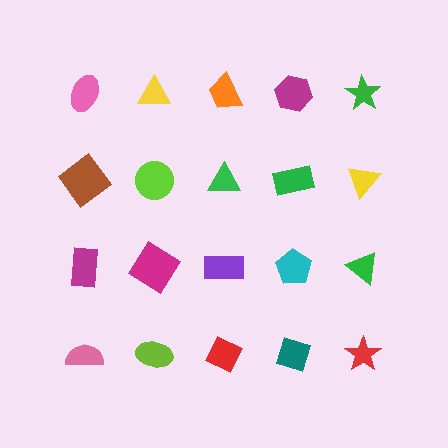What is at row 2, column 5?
A yellow triangle.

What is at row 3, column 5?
A green triangle.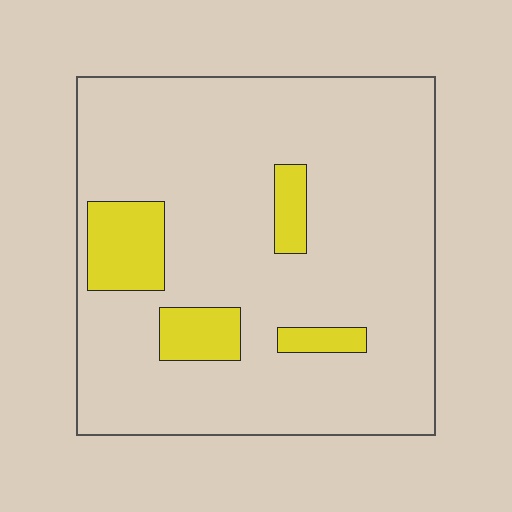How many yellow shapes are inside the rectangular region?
4.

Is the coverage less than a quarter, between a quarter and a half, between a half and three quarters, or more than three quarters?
Less than a quarter.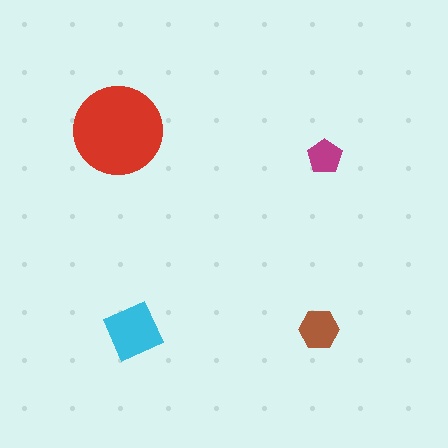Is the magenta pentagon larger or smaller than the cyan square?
Smaller.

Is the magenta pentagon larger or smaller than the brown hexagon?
Smaller.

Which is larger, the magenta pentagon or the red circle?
The red circle.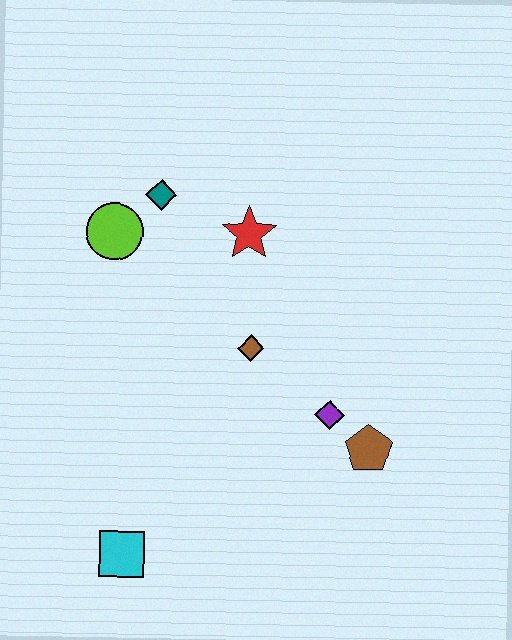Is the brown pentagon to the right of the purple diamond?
Yes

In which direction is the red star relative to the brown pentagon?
The red star is above the brown pentagon.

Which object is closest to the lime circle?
The teal diamond is closest to the lime circle.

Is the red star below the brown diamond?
No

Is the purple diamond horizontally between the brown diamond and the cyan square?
No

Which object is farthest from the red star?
The cyan square is farthest from the red star.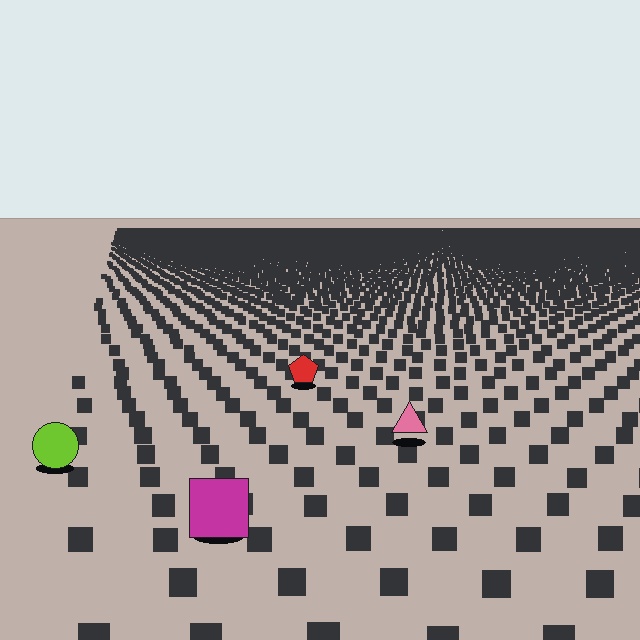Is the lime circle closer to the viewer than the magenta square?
No. The magenta square is closer — you can tell from the texture gradient: the ground texture is coarser near it.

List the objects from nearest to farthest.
From nearest to farthest: the magenta square, the lime circle, the pink triangle, the red pentagon.